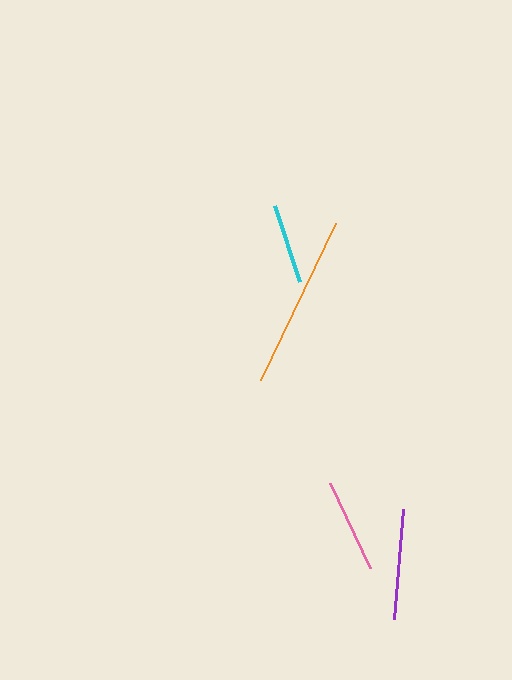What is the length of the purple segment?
The purple segment is approximately 111 pixels long.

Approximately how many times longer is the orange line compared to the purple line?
The orange line is approximately 1.6 times the length of the purple line.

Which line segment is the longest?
The orange line is the longest at approximately 174 pixels.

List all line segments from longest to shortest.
From longest to shortest: orange, purple, pink, cyan.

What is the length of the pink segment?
The pink segment is approximately 94 pixels long.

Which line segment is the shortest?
The cyan line is the shortest at approximately 81 pixels.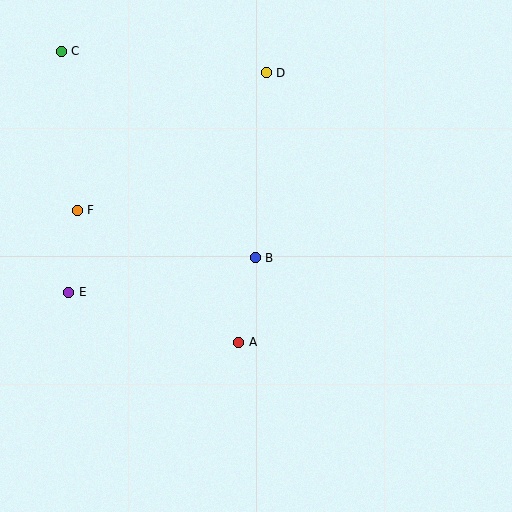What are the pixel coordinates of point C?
Point C is at (61, 51).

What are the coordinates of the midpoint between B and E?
The midpoint between B and E is at (162, 275).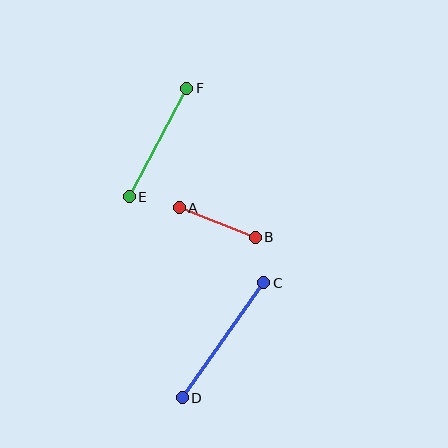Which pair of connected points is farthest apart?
Points C and D are farthest apart.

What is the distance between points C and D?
The distance is approximately 141 pixels.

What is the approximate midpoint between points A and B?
The midpoint is at approximately (217, 223) pixels.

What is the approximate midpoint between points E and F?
The midpoint is at approximately (158, 142) pixels.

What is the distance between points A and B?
The distance is approximately 81 pixels.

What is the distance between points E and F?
The distance is approximately 123 pixels.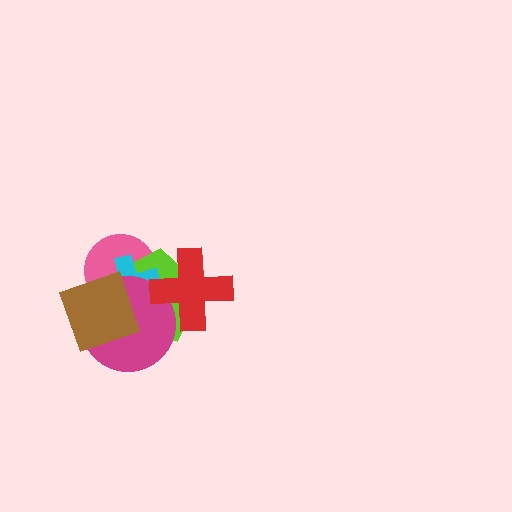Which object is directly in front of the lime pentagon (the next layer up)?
The cyan cross is directly in front of the lime pentagon.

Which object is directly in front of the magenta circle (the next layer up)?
The brown square is directly in front of the magenta circle.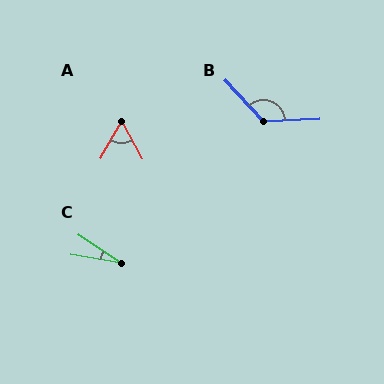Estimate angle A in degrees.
Approximately 59 degrees.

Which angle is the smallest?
C, at approximately 24 degrees.